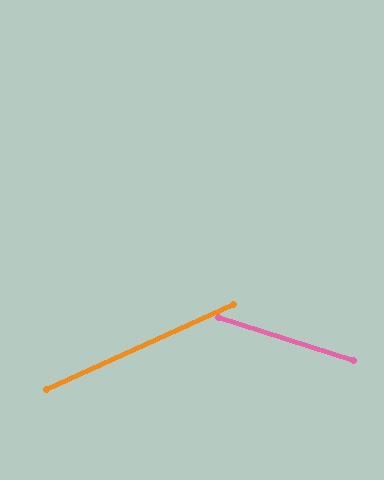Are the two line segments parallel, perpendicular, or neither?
Neither parallel nor perpendicular — they differ by about 42°.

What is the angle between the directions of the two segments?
Approximately 42 degrees.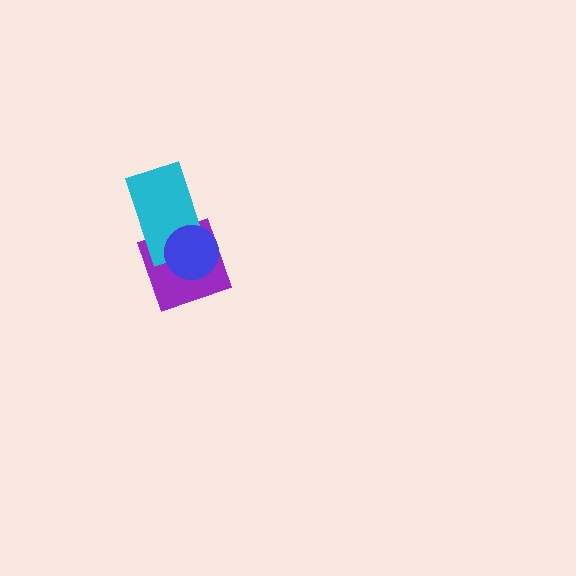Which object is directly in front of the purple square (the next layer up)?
The cyan rectangle is directly in front of the purple square.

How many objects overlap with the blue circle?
2 objects overlap with the blue circle.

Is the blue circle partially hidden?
No, no other shape covers it.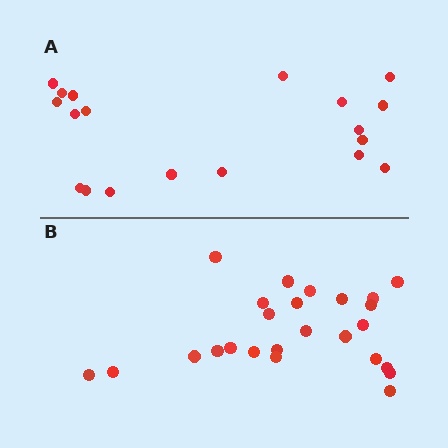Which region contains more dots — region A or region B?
Region B (the bottom region) has more dots.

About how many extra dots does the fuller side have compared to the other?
Region B has about 6 more dots than region A.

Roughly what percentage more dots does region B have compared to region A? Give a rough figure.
About 30% more.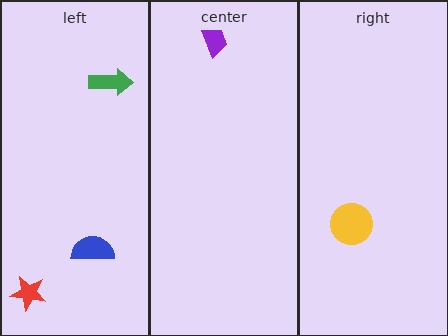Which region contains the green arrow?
The left region.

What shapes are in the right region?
The yellow circle.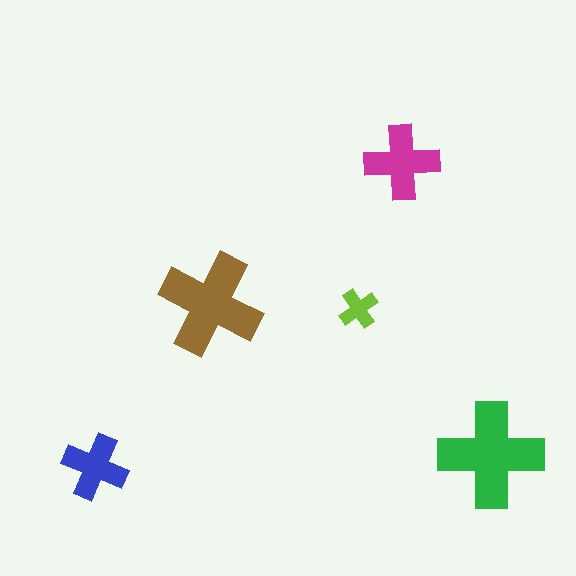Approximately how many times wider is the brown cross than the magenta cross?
About 1.5 times wider.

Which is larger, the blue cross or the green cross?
The green one.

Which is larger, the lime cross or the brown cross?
The brown one.